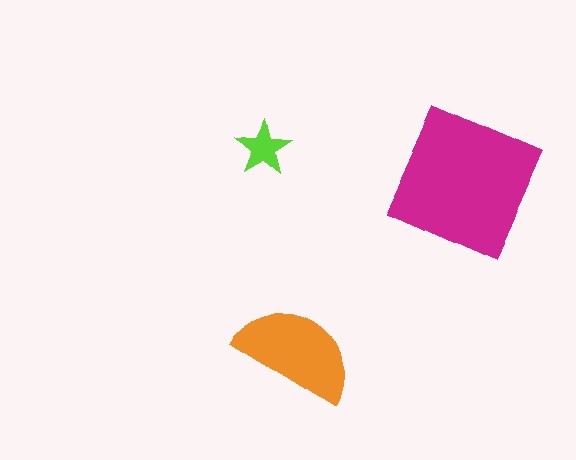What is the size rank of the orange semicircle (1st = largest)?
2nd.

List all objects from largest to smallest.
The magenta square, the orange semicircle, the lime star.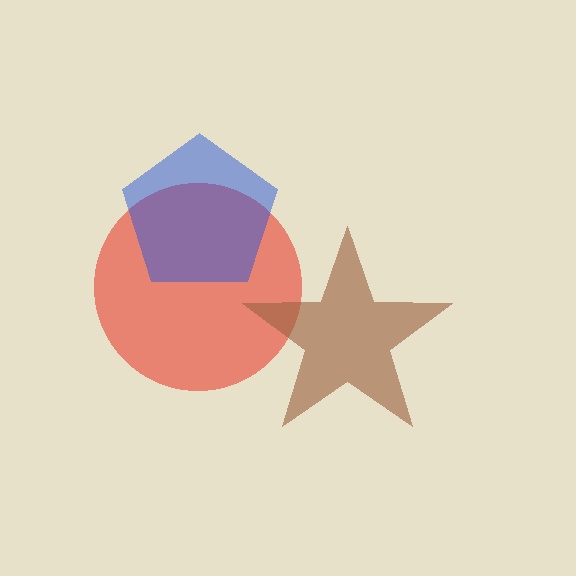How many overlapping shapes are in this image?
There are 3 overlapping shapes in the image.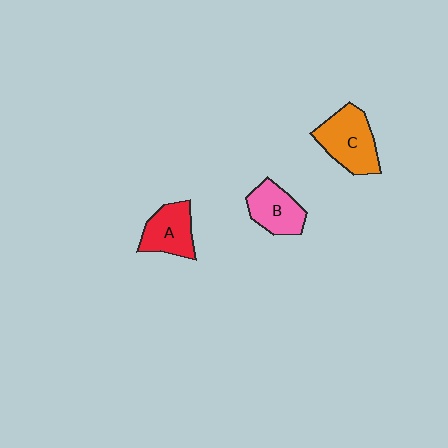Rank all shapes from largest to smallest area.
From largest to smallest: C (orange), A (red), B (pink).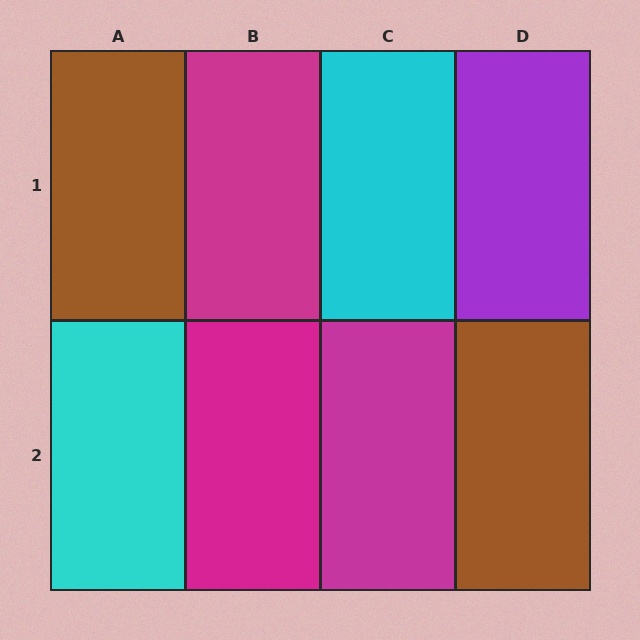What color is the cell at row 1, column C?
Cyan.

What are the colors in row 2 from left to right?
Cyan, magenta, magenta, brown.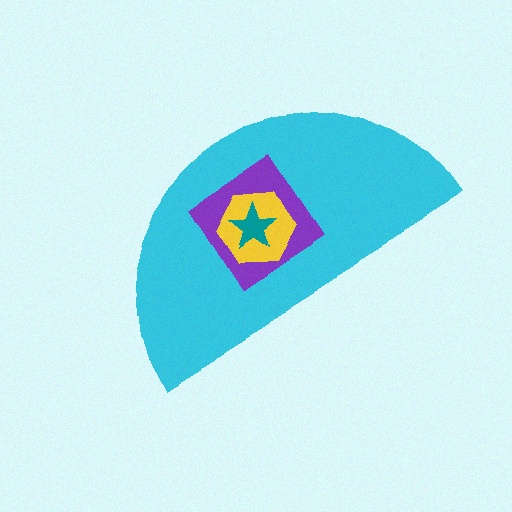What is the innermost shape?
The teal star.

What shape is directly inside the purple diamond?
The yellow hexagon.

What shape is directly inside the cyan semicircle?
The purple diamond.